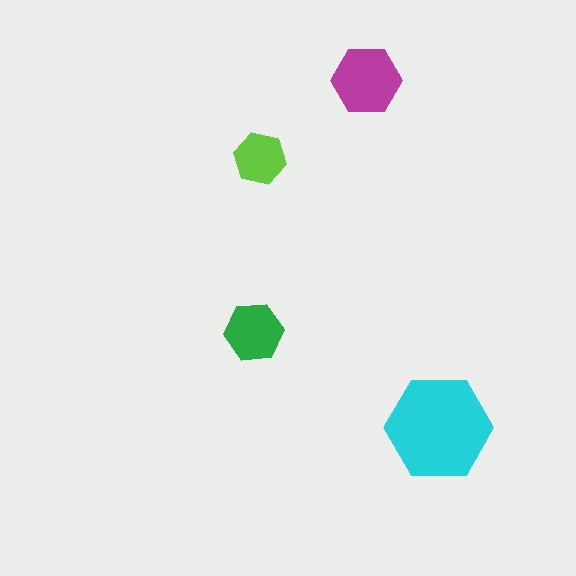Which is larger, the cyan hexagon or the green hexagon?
The cyan one.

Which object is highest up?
The magenta hexagon is topmost.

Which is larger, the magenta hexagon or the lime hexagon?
The magenta one.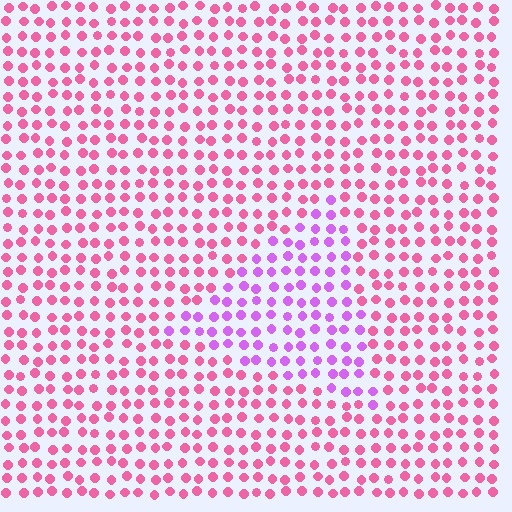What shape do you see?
I see a triangle.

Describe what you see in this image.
The image is filled with small pink elements in a uniform arrangement. A triangle-shaped region is visible where the elements are tinted to a slightly different hue, forming a subtle color boundary.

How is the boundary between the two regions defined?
The boundary is defined purely by a slight shift in hue (about 44 degrees). Spacing, size, and orientation are identical on both sides.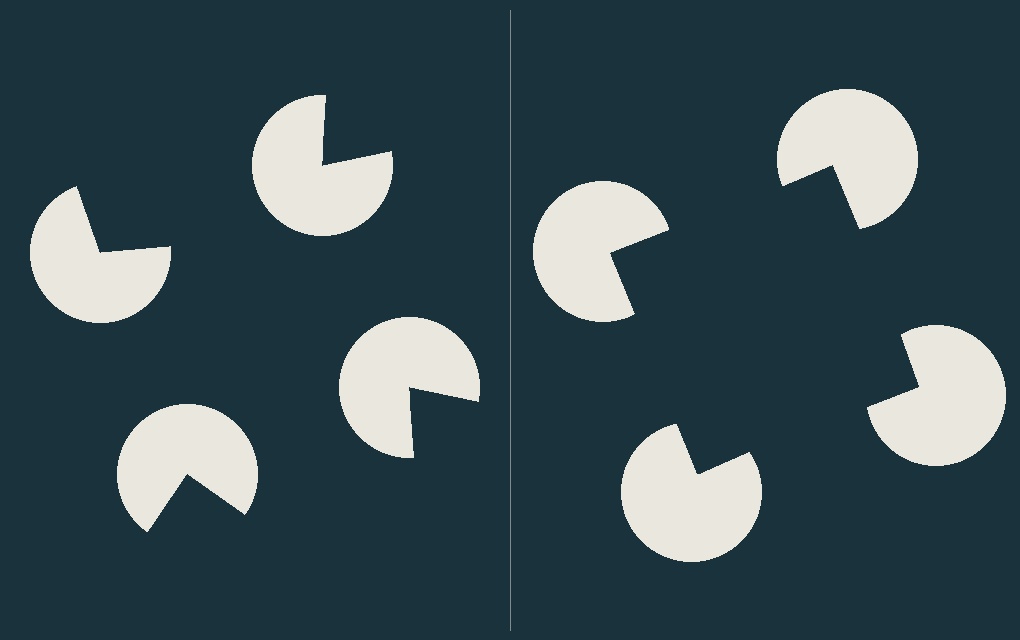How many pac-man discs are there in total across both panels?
8 — 4 on each side.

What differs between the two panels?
The pac-man discs are positioned identically on both sides; only the wedge orientations differ. On the right they align to a square; on the left they are misaligned.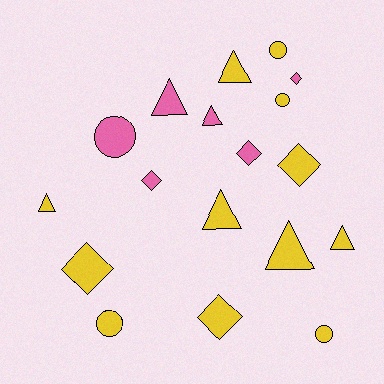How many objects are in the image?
There are 18 objects.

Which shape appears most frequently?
Triangle, with 7 objects.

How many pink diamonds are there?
There are 3 pink diamonds.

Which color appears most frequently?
Yellow, with 12 objects.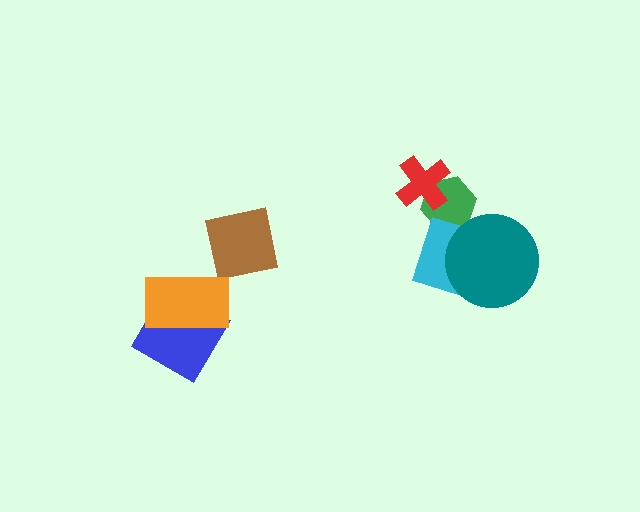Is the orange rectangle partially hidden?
No, no other shape covers it.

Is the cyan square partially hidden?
Yes, it is partially covered by another shape.